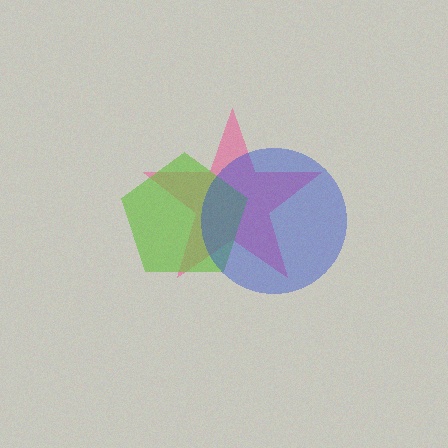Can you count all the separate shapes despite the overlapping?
Yes, there are 3 separate shapes.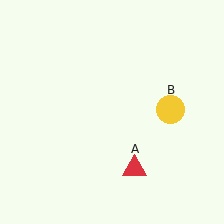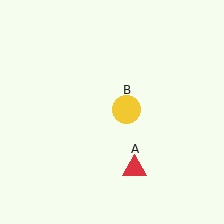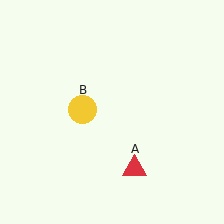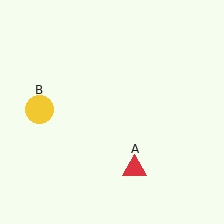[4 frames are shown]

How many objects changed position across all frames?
1 object changed position: yellow circle (object B).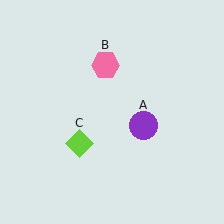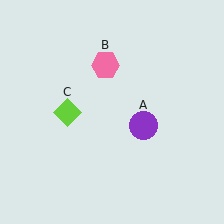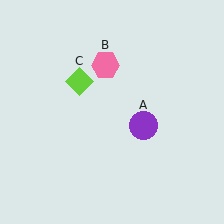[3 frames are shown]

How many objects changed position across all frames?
1 object changed position: lime diamond (object C).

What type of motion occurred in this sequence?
The lime diamond (object C) rotated clockwise around the center of the scene.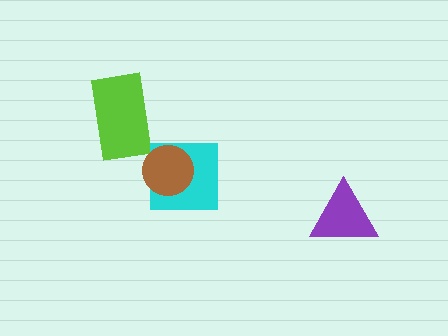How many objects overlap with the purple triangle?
0 objects overlap with the purple triangle.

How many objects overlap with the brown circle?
1 object overlaps with the brown circle.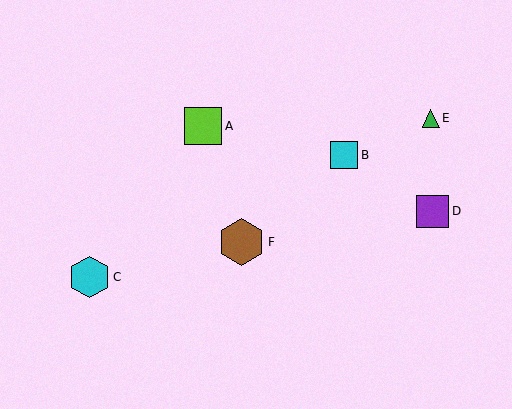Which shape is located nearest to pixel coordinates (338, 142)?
The cyan square (labeled B) at (344, 155) is nearest to that location.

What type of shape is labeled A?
Shape A is a lime square.